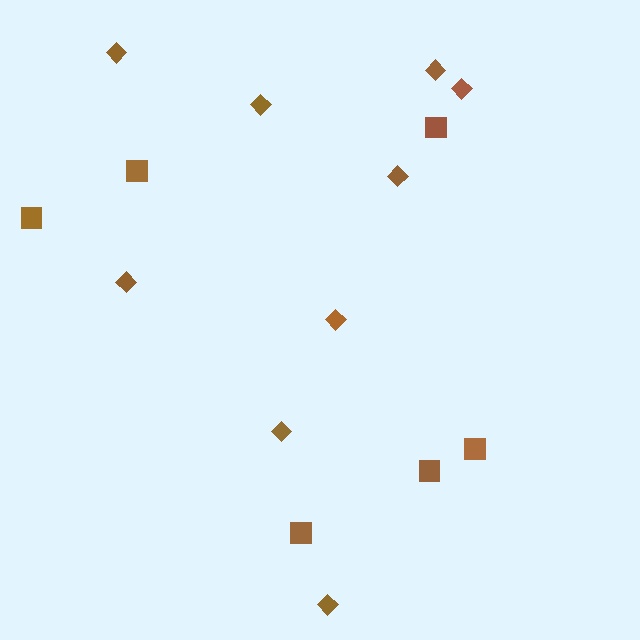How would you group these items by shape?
There are 2 groups: one group of diamonds (9) and one group of squares (6).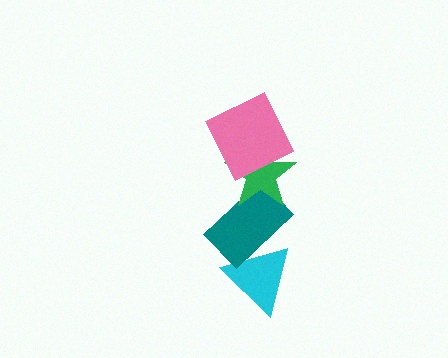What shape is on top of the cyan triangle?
The teal rectangle is on top of the cyan triangle.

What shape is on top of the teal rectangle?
The green star is on top of the teal rectangle.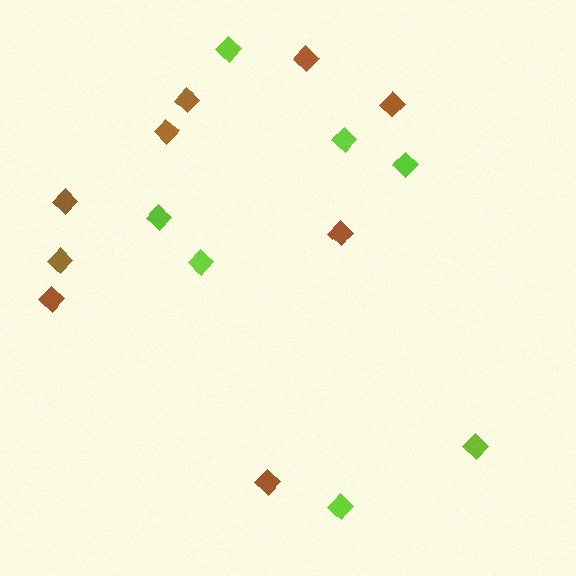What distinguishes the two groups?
There are 2 groups: one group of brown diamonds (9) and one group of lime diamonds (7).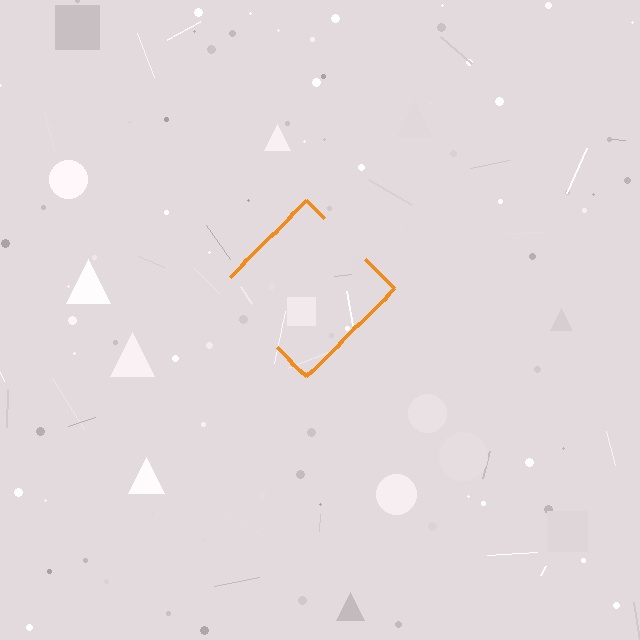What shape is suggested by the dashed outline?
The dashed outline suggests a diamond.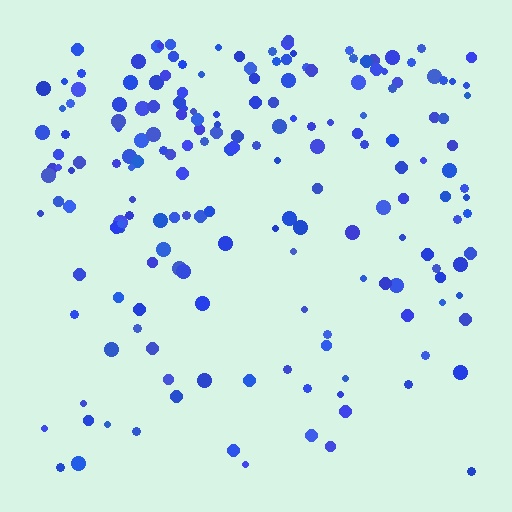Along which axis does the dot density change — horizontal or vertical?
Vertical.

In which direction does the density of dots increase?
From bottom to top, with the top side densest.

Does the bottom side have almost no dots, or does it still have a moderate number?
Still a moderate number, just noticeably fewer than the top.